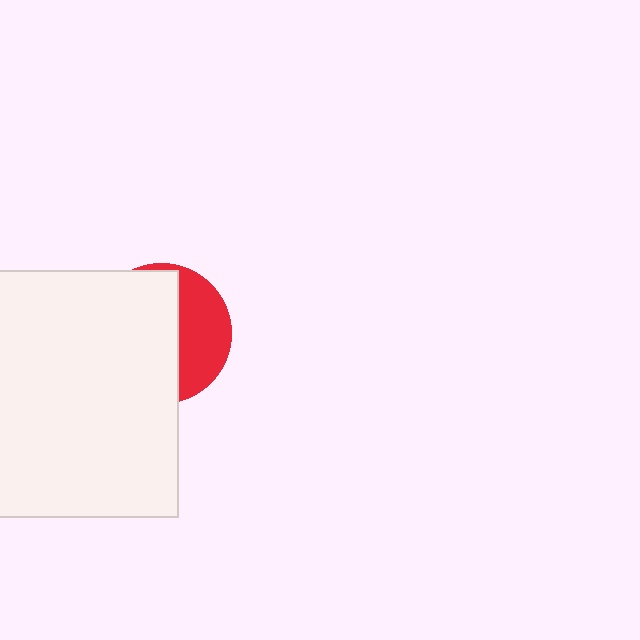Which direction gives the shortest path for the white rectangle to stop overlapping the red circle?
Moving left gives the shortest separation.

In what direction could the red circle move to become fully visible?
The red circle could move right. That would shift it out from behind the white rectangle entirely.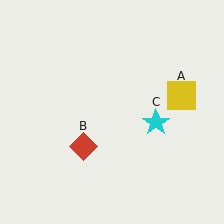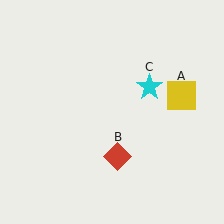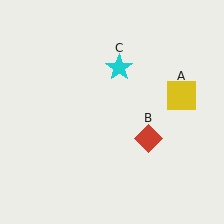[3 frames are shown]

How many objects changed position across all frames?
2 objects changed position: red diamond (object B), cyan star (object C).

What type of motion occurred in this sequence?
The red diamond (object B), cyan star (object C) rotated counterclockwise around the center of the scene.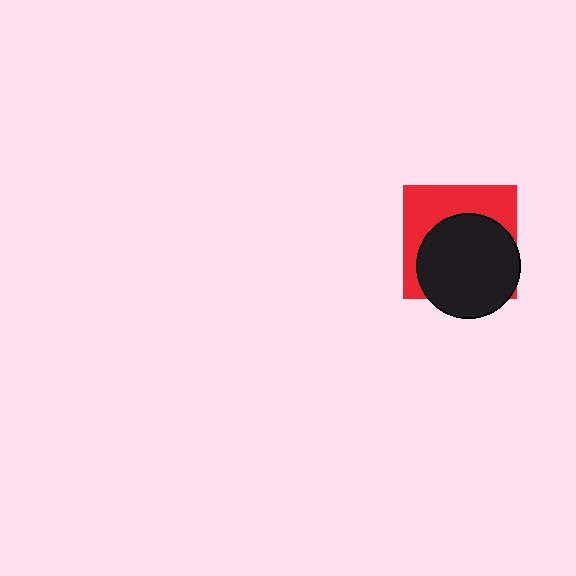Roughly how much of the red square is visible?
A small part of it is visible (roughly 42%).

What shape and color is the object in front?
The object in front is a black circle.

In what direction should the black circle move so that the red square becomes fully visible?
The black circle should move toward the lower-right. That is the shortest direction to clear the overlap and leave the red square fully visible.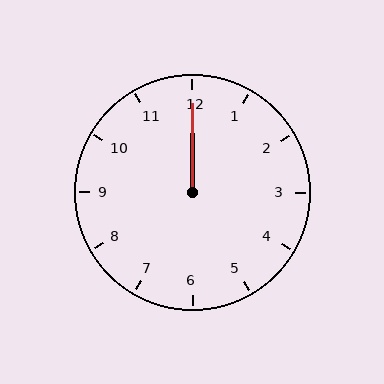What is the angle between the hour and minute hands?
Approximately 0 degrees.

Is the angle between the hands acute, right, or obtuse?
It is acute.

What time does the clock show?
12:00.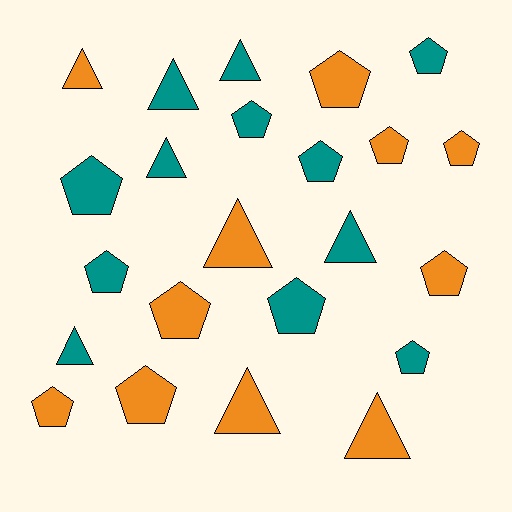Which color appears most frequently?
Teal, with 12 objects.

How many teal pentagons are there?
There are 7 teal pentagons.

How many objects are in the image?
There are 23 objects.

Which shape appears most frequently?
Pentagon, with 14 objects.